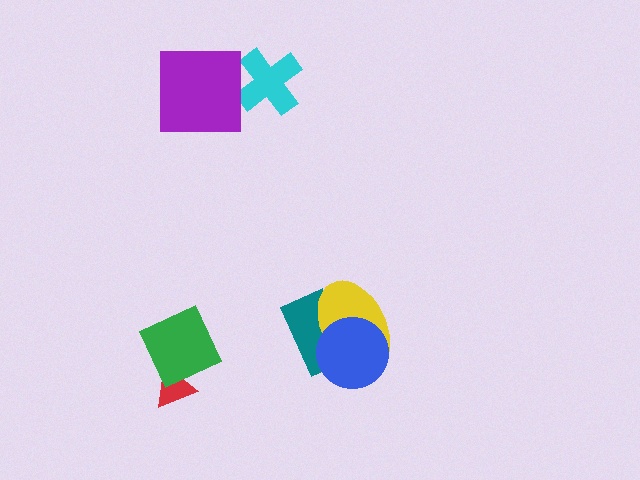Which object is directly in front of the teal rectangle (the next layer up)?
The yellow ellipse is directly in front of the teal rectangle.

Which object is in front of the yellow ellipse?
The blue circle is in front of the yellow ellipse.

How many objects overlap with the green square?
1 object overlaps with the green square.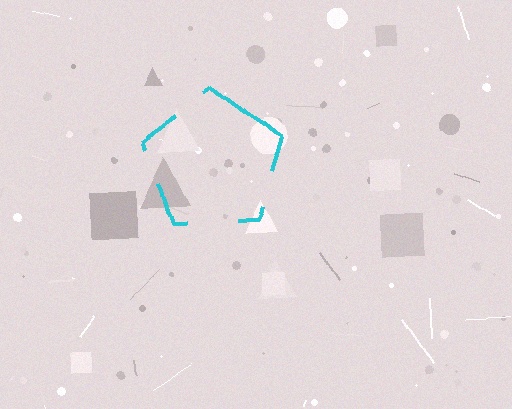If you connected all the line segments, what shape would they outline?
They would outline a pentagon.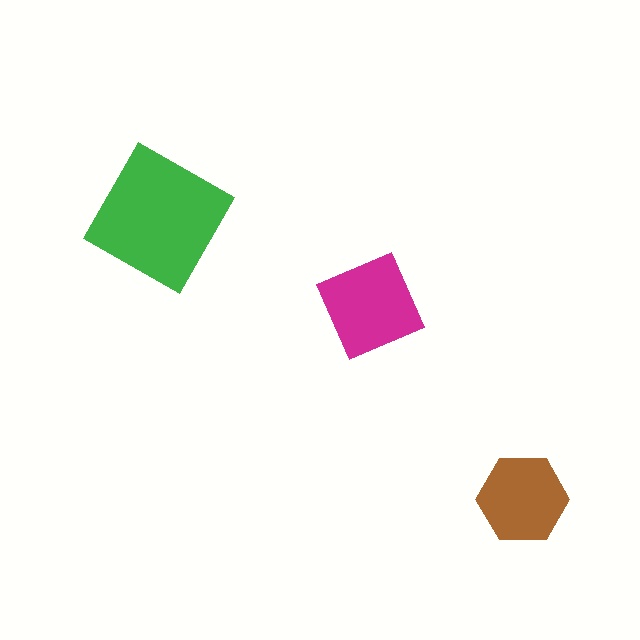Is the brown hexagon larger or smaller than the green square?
Smaller.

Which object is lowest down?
The brown hexagon is bottommost.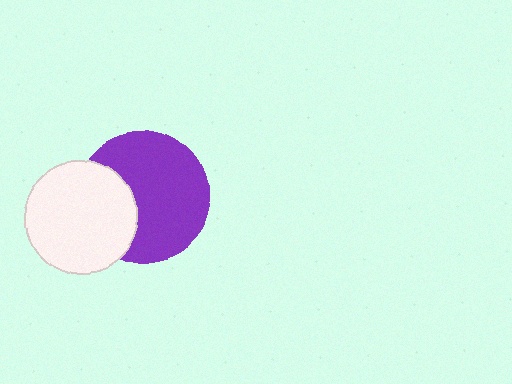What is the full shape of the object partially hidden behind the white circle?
The partially hidden object is a purple circle.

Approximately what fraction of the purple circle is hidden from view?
Roughly 31% of the purple circle is hidden behind the white circle.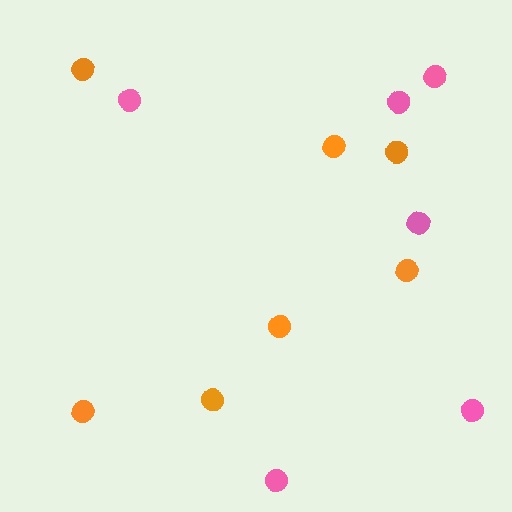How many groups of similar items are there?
There are 2 groups: one group of pink circles (6) and one group of orange circles (7).